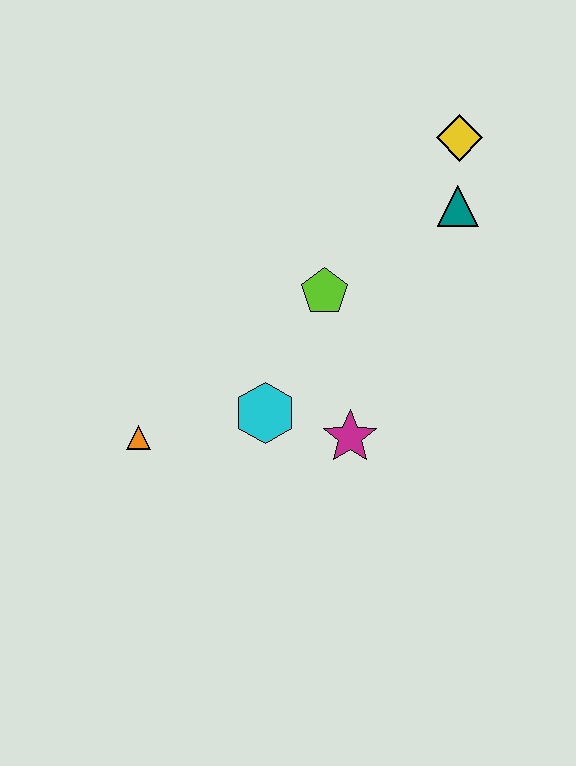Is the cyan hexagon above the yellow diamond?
No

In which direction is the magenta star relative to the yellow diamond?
The magenta star is below the yellow diamond.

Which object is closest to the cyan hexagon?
The magenta star is closest to the cyan hexagon.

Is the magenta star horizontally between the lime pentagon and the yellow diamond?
Yes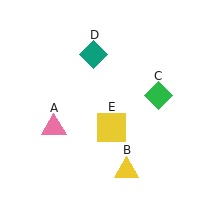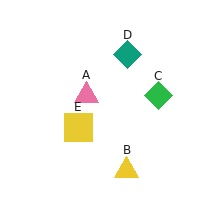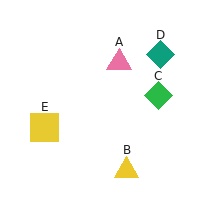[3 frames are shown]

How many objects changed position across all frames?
3 objects changed position: pink triangle (object A), teal diamond (object D), yellow square (object E).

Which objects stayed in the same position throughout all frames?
Yellow triangle (object B) and green diamond (object C) remained stationary.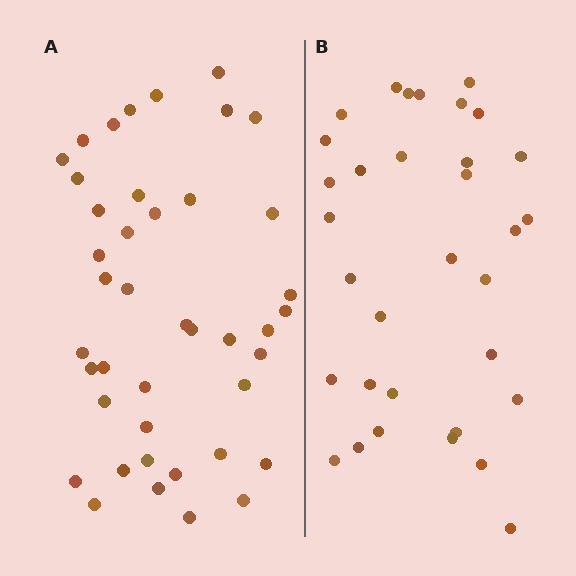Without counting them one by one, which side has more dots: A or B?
Region A (the left region) has more dots.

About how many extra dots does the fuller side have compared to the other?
Region A has roughly 8 or so more dots than region B.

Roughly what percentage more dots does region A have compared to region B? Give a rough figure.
About 25% more.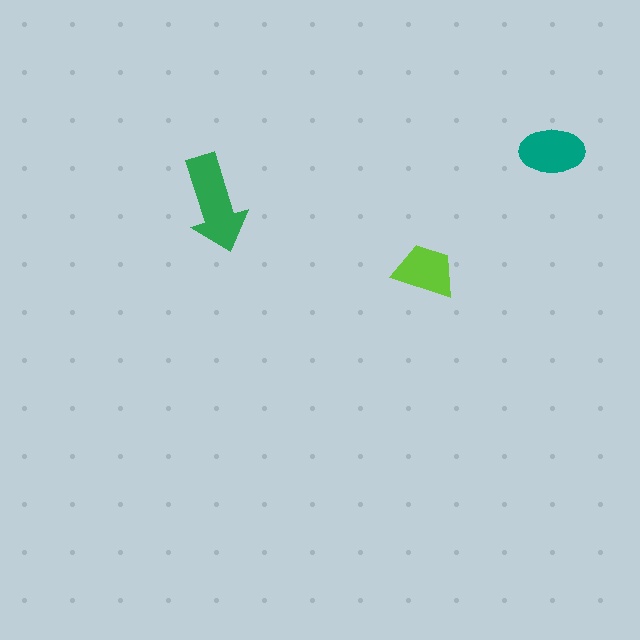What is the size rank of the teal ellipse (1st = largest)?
2nd.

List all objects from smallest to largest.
The lime trapezoid, the teal ellipse, the green arrow.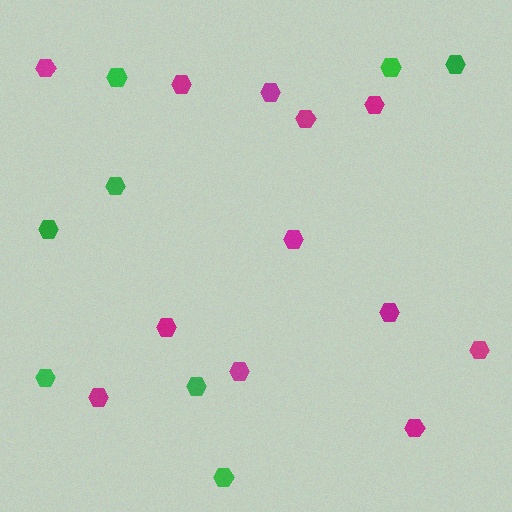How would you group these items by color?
There are 2 groups: one group of magenta hexagons (12) and one group of green hexagons (8).